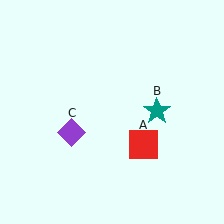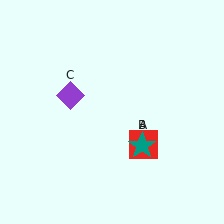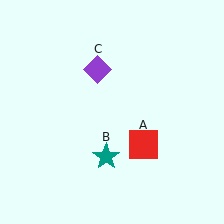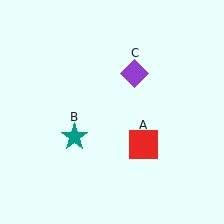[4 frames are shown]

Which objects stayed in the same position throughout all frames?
Red square (object A) remained stationary.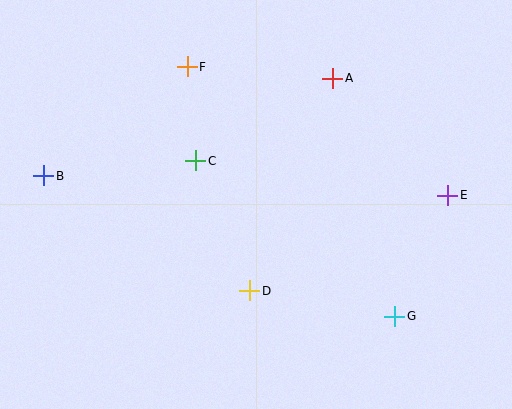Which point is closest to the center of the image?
Point C at (196, 161) is closest to the center.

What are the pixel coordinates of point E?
Point E is at (448, 195).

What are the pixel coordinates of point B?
Point B is at (44, 176).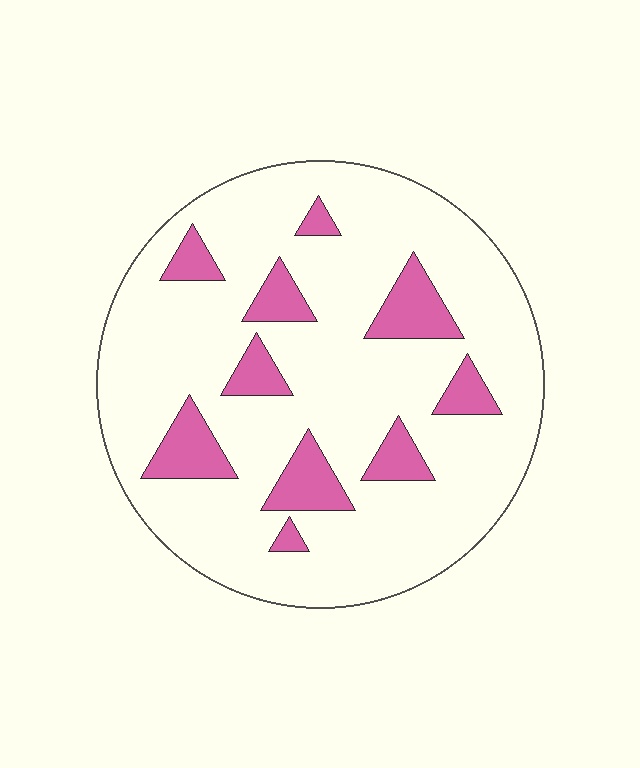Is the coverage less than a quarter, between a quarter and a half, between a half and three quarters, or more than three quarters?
Less than a quarter.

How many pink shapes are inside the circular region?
10.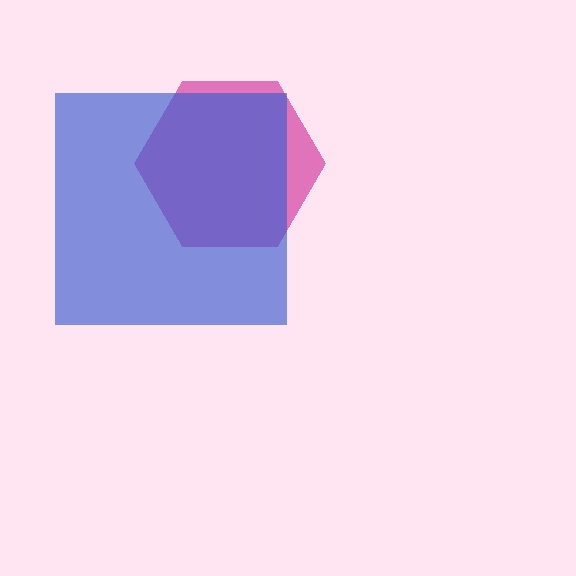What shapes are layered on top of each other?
The layered shapes are: a magenta hexagon, a blue square.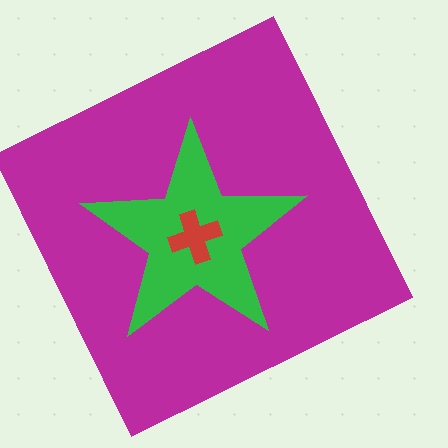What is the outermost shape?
The magenta square.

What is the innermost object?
The red cross.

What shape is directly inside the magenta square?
The green star.